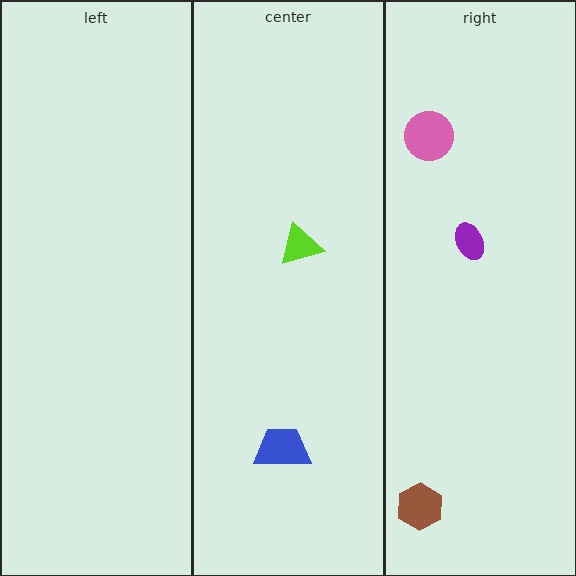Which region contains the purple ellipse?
The right region.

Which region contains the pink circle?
The right region.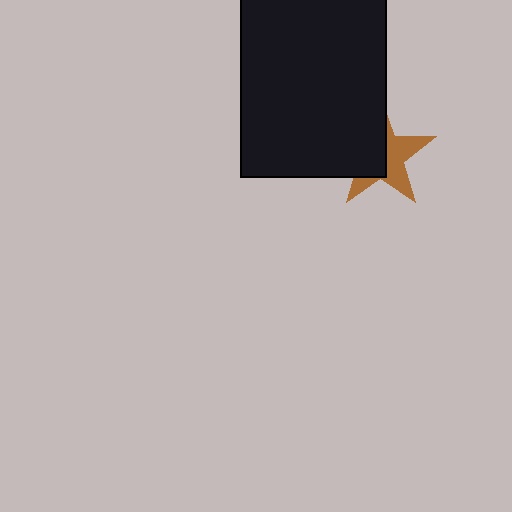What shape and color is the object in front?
The object in front is a black rectangle.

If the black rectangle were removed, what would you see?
You would see the complete brown star.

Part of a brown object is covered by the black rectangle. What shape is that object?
It is a star.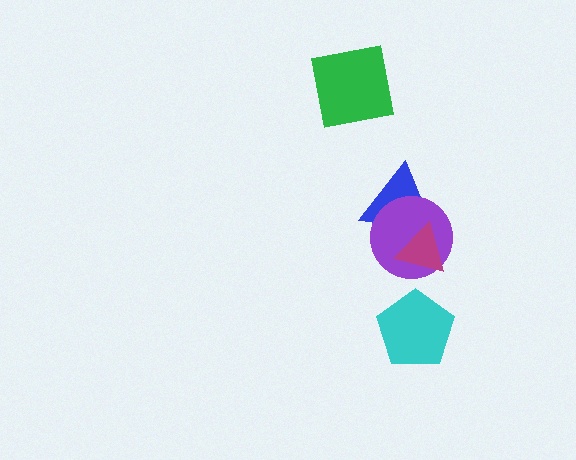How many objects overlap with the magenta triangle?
2 objects overlap with the magenta triangle.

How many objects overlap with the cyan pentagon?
0 objects overlap with the cyan pentagon.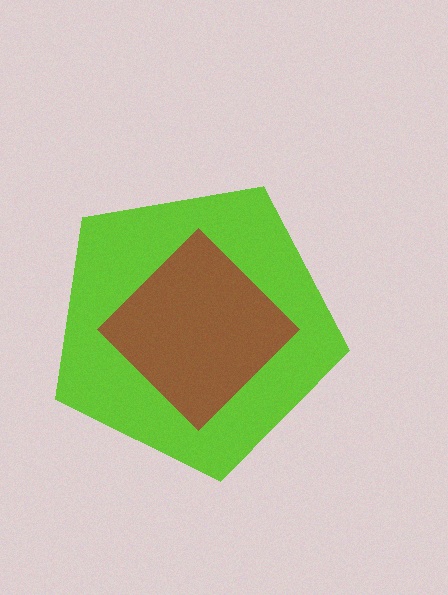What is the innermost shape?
The brown diamond.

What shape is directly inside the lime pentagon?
The brown diamond.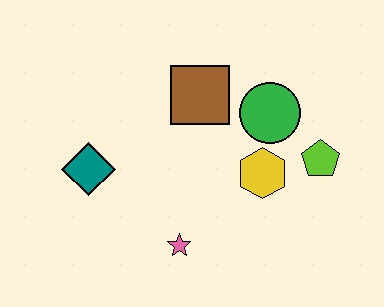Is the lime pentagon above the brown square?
No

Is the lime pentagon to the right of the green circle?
Yes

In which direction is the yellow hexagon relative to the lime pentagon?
The yellow hexagon is to the left of the lime pentagon.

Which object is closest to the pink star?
The yellow hexagon is closest to the pink star.